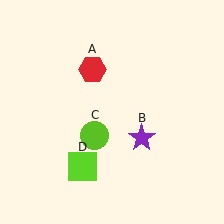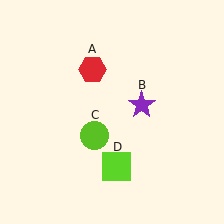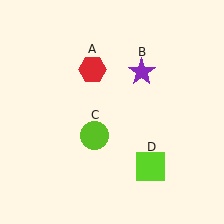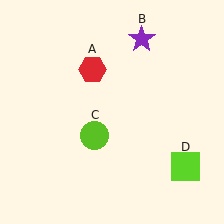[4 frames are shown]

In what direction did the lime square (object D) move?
The lime square (object D) moved right.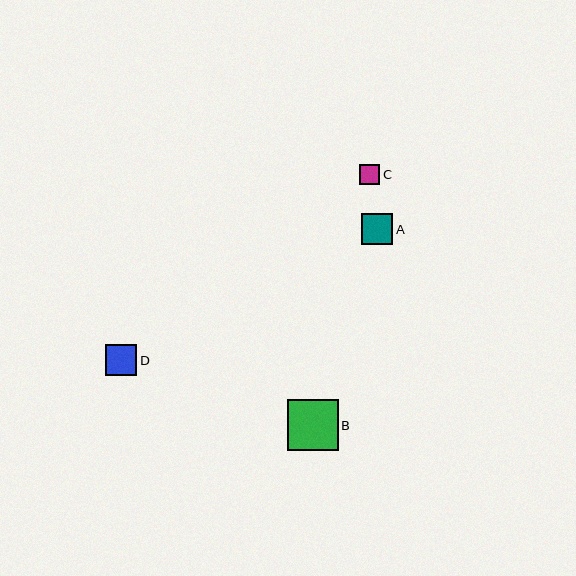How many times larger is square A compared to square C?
Square A is approximately 1.5 times the size of square C.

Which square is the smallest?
Square C is the smallest with a size of approximately 20 pixels.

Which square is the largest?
Square B is the largest with a size of approximately 51 pixels.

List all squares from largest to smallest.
From largest to smallest: B, D, A, C.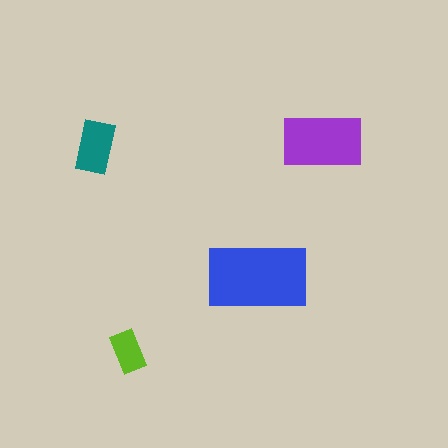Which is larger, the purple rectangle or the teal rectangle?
The purple one.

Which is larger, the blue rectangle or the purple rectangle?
The blue one.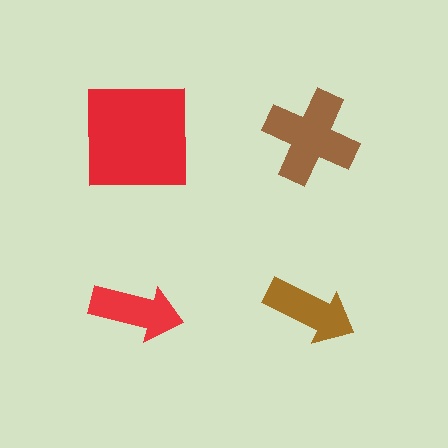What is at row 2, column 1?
A red arrow.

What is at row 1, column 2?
A brown cross.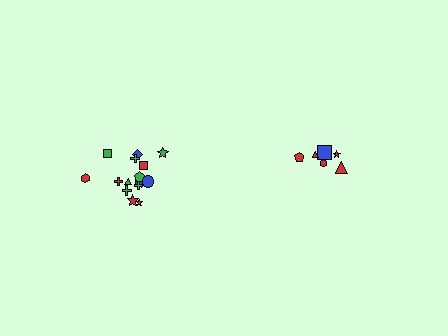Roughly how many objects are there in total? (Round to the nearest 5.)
Roughly 20 objects in total.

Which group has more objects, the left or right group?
The left group.